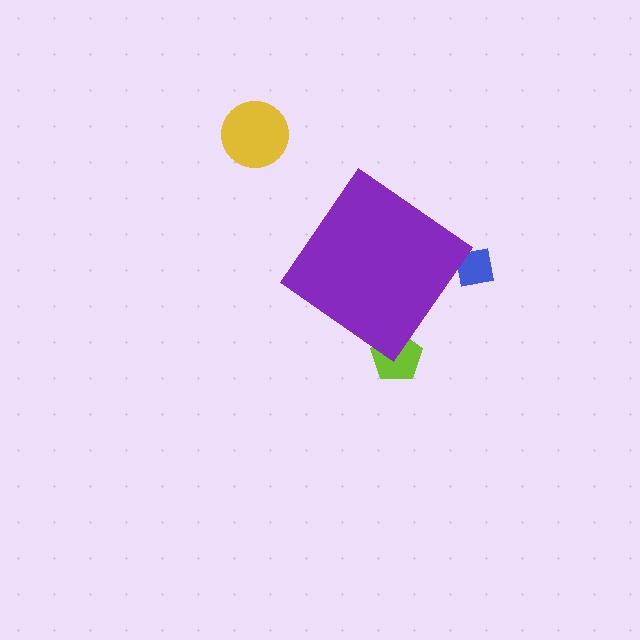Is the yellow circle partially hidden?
No, the yellow circle is fully visible.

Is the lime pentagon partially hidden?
Yes, the lime pentagon is partially hidden behind the purple diamond.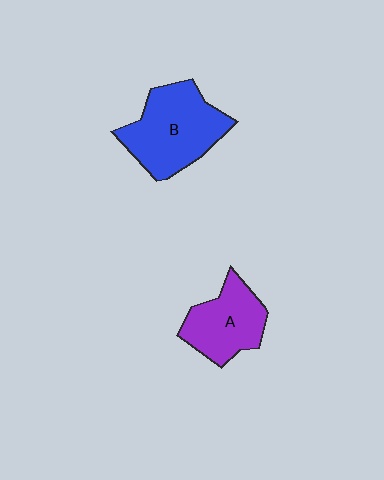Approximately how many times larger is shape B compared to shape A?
Approximately 1.4 times.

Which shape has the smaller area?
Shape A (purple).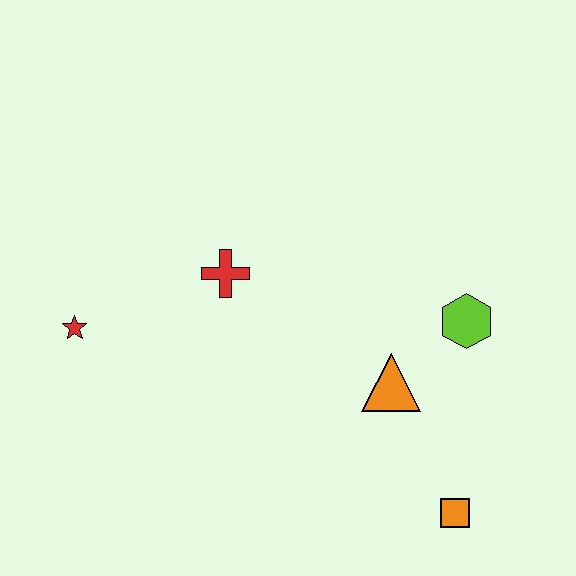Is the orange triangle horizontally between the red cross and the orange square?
Yes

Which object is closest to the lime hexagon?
The orange triangle is closest to the lime hexagon.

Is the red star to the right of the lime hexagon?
No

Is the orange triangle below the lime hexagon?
Yes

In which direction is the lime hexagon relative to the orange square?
The lime hexagon is above the orange square.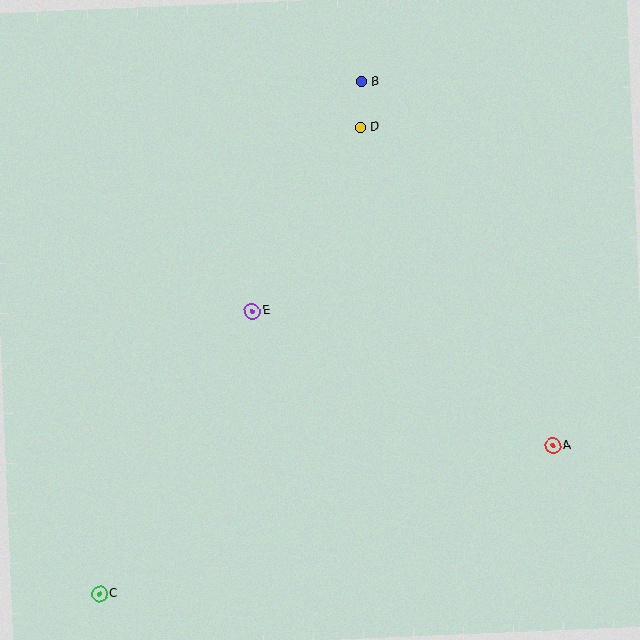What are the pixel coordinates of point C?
Point C is at (100, 594).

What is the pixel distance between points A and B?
The distance between A and B is 411 pixels.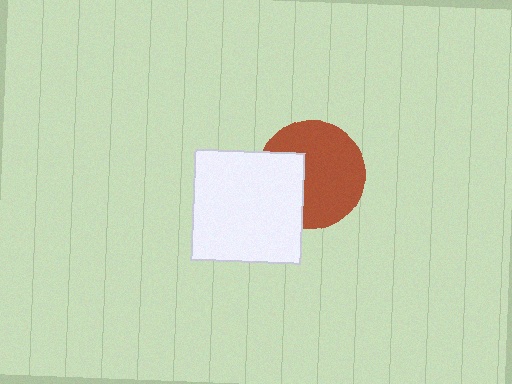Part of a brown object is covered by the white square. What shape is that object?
It is a circle.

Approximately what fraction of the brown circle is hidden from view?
Roughly 31% of the brown circle is hidden behind the white square.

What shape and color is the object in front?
The object in front is a white square.